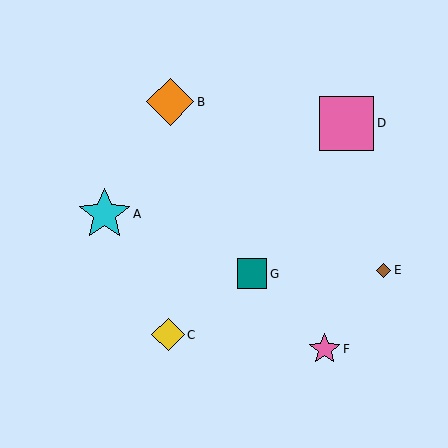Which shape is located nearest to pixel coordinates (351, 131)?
The pink square (labeled D) at (347, 123) is nearest to that location.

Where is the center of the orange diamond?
The center of the orange diamond is at (170, 102).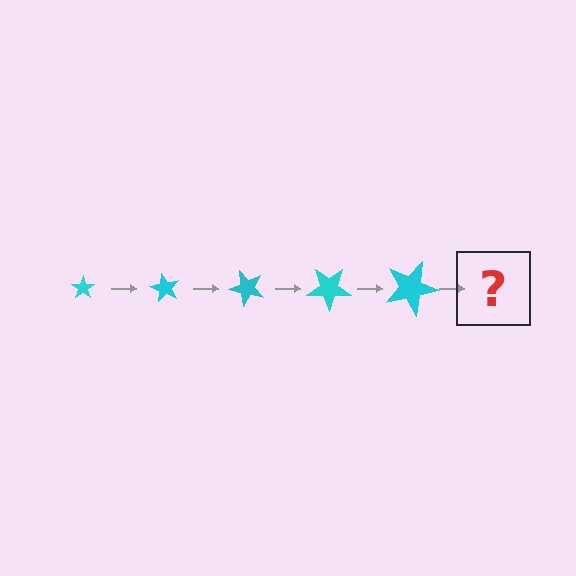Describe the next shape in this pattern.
It should be a star, larger than the previous one and rotated 300 degrees from the start.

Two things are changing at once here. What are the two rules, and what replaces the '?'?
The two rules are that the star grows larger each step and it rotates 60 degrees each step. The '?' should be a star, larger than the previous one and rotated 300 degrees from the start.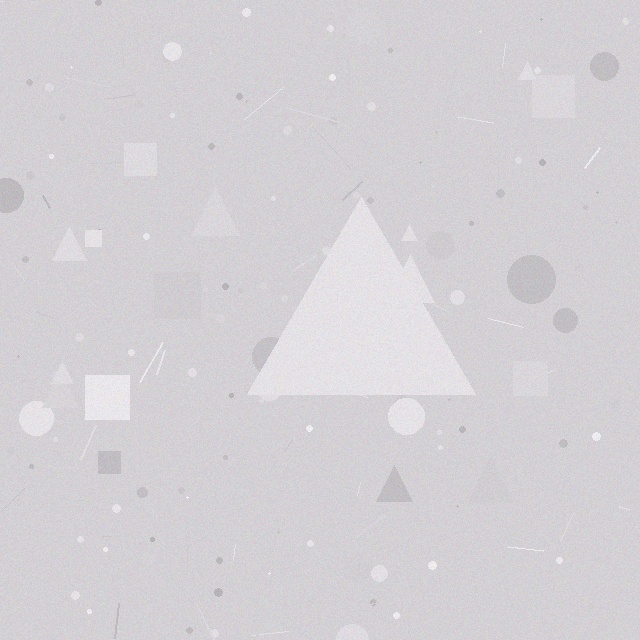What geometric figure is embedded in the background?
A triangle is embedded in the background.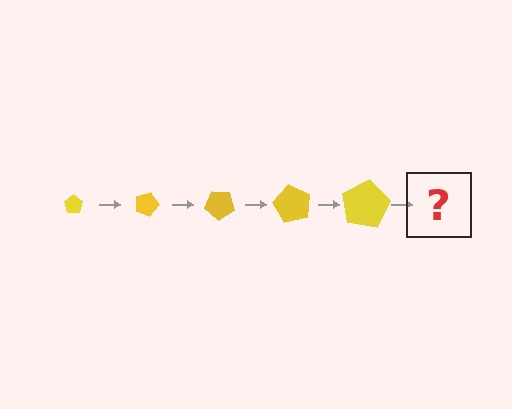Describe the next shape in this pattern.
It should be a pentagon, larger than the previous one and rotated 100 degrees from the start.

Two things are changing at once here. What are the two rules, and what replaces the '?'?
The two rules are that the pentagon grows larger each step and it rotates 20 degrees each step. The '?' should be a pentagon, larger than the previous one and rotated 100 degrees from the start.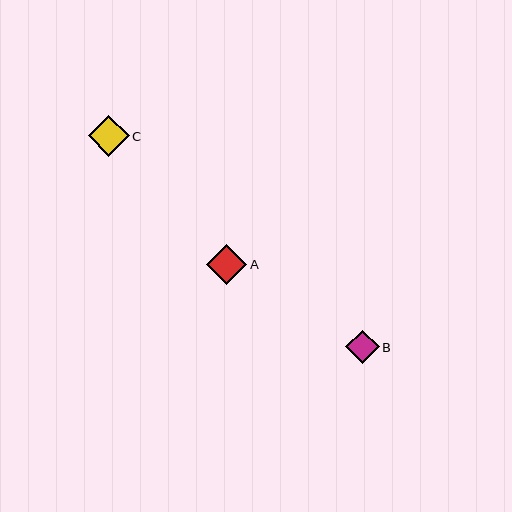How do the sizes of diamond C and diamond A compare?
Diamond C and diamond A are approximately the same size.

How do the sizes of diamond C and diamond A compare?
Diamond C and diamond A are approximately the same size.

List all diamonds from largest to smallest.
From largest to smallest: C, A, B.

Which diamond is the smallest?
Diamond B is the smallest with a size of approximately 33 pixels.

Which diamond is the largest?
Diamond C is the largest with a size of approximately 41 pixels.